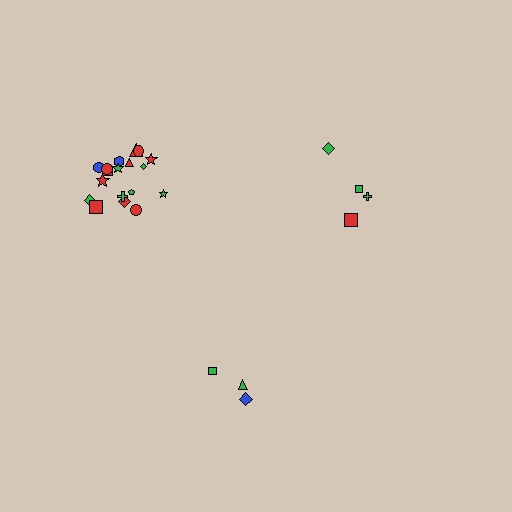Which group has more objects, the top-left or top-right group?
The top-left group.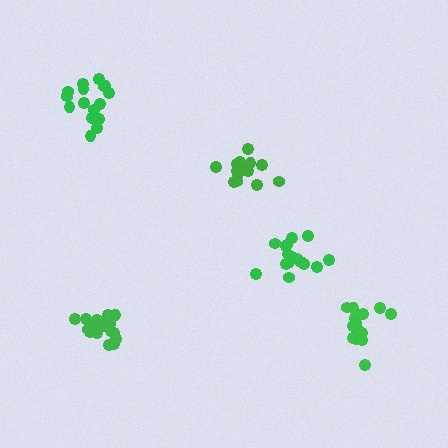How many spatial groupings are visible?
There are 5 spatial groupings.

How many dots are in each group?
Group 1: 16 dots, Group 2: 14 dots, Group 3: 16 dots, Group 4: 16 dots, Group 5: 20 dots (82 total).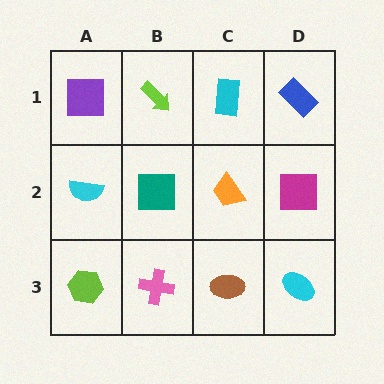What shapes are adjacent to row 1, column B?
A teal square (row 2, column B), a purple square (row 1, column A), a cyan rectangle (row 1, column C).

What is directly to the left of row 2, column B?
A cyan semicircle.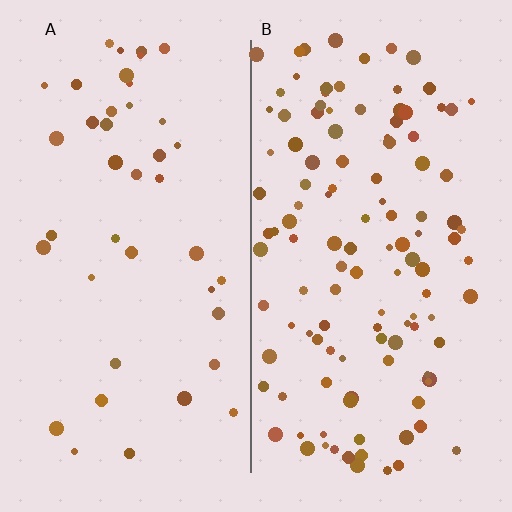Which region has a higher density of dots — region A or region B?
B (the right).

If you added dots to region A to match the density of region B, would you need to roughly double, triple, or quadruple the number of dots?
Approximately triple.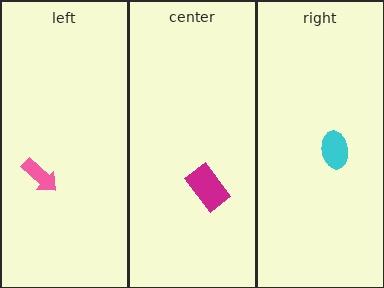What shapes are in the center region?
The magenta rectangle.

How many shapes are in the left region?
1.